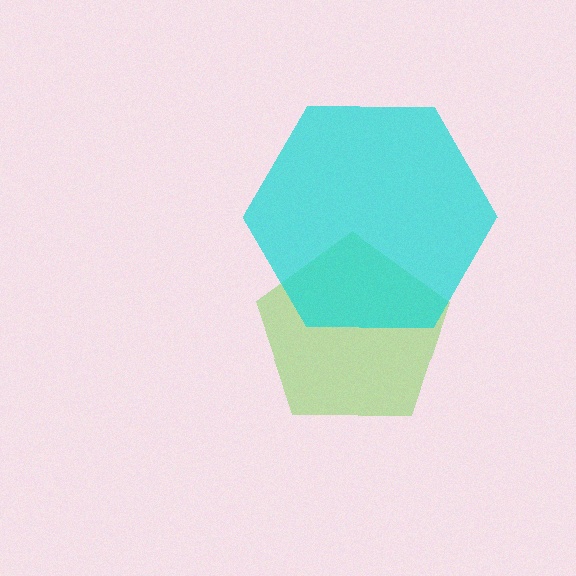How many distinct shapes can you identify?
There are 2 distinct shapes: a lime pentagon, a cyan hexagon.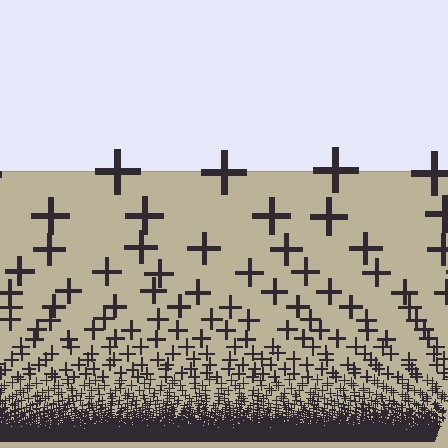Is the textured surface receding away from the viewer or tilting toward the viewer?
The surface appears to tilt toward the viewer. Texture elements get larger and sparser toward the top.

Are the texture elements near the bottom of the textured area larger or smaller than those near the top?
Smaller. The gradient is inverted — elements near the bottom are smaller and denser.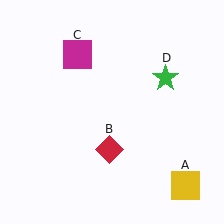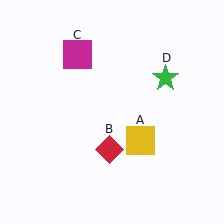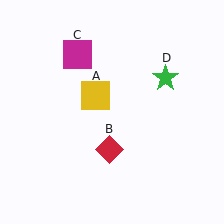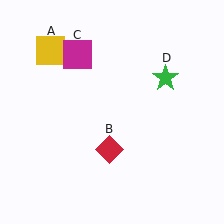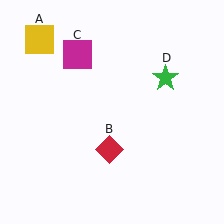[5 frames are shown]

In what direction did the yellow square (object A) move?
The yellow square (object A) moved up and to the left.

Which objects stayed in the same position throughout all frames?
Red diamond (object B) and magenta square (object C) and green star (object D) remained stationary.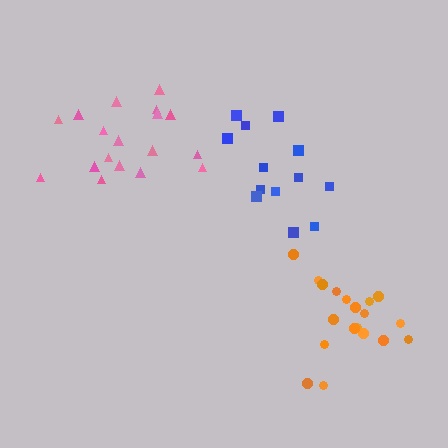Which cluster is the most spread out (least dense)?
Blue.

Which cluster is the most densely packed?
Pink.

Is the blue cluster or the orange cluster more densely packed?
Orange.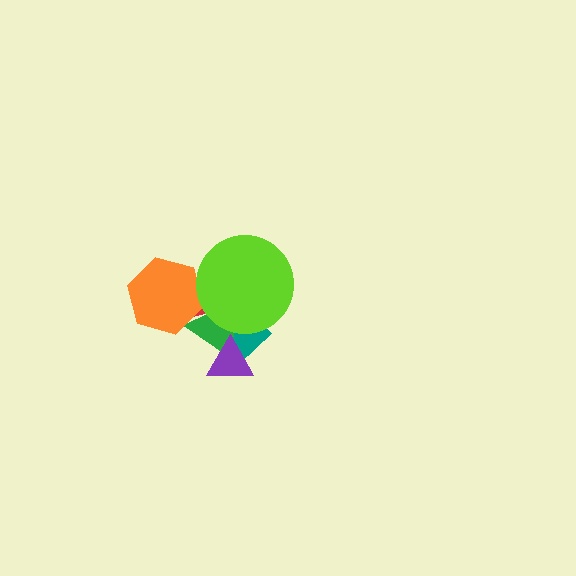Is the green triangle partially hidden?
Yes, it is partially covered by another shape.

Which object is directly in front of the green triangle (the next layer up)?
The purple triangle is directly in front of the green triangle.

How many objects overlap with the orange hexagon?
2 objects overlap with the orange hexagon.